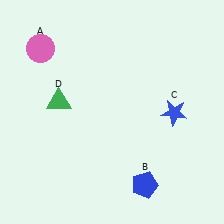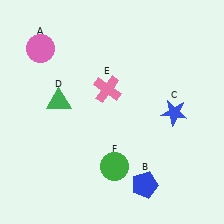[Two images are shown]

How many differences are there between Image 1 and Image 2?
There are 2 differences between the two images.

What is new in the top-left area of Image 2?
A pink cross (E) was added in the top-left area of Image 2.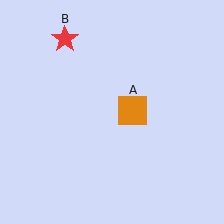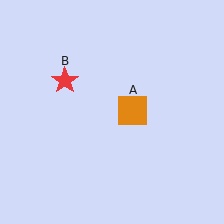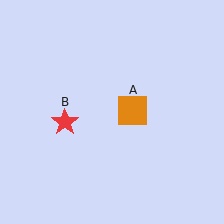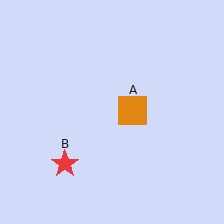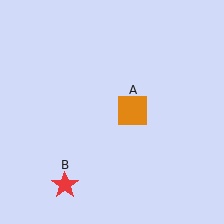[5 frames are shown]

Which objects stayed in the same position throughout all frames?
Orange square (object A) remained stationary.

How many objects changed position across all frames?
1 object changed position: red star (object B).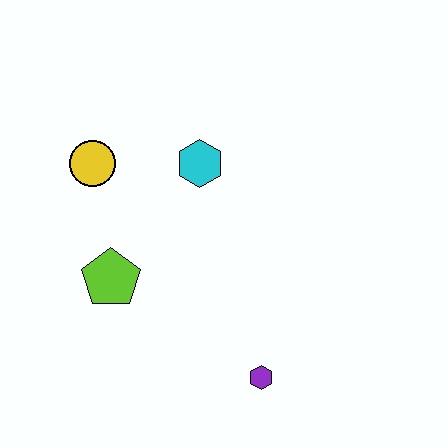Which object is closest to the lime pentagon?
The yellow circle is closest to the lime pentagon.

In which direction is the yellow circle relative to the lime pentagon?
The yellow circle is above the lime pentagon.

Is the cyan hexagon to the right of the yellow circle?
Yes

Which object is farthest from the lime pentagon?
The purple hexagon is farthest from the lime pentagon.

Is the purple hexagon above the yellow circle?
No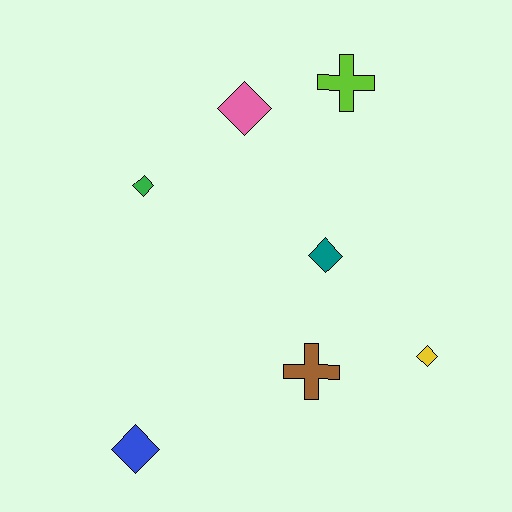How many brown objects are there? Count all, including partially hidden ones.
There is 1 brown object.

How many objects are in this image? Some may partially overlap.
There are 7 objects.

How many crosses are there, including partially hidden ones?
There are 2 crosses.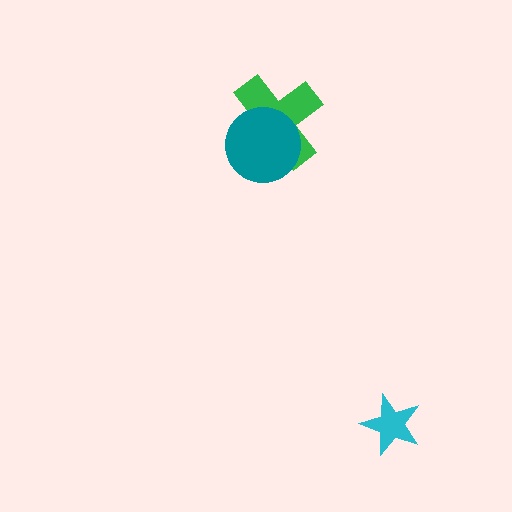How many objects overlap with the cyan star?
0 objects overlap with the cyan star.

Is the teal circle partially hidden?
No, no other shape covers it.